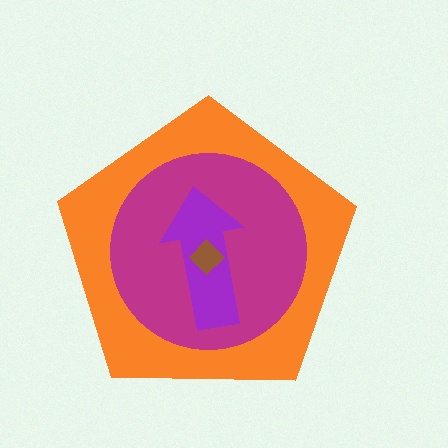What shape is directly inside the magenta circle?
The purple arrow.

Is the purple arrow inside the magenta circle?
Yes.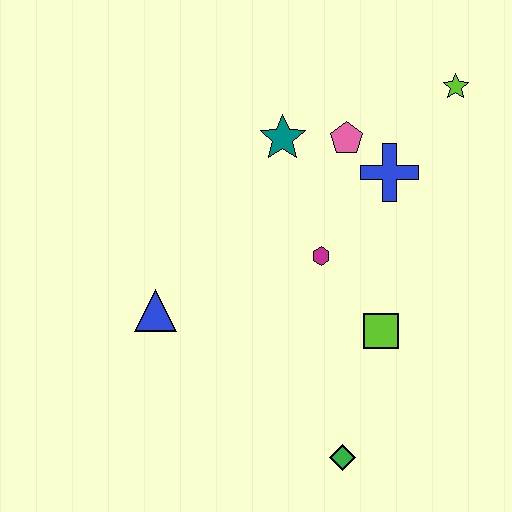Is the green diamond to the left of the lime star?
Yes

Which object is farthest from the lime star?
The green diamond is farthest from the lime star.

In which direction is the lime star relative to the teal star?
The lime star is to the right of the teal star.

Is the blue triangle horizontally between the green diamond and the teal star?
No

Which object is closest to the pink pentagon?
The blue cross is closest to the pink pentagon.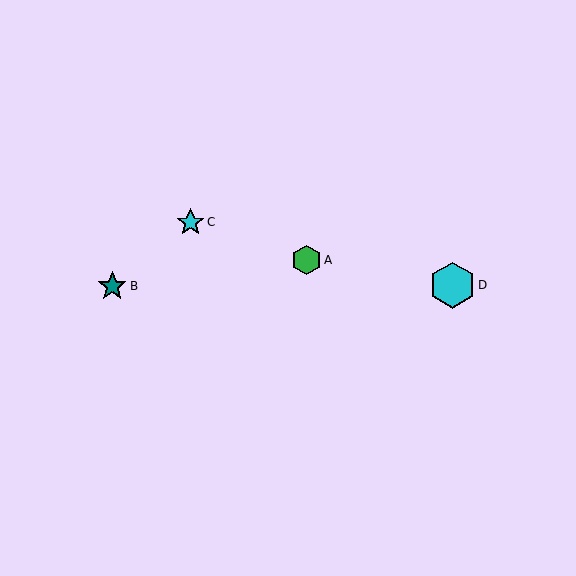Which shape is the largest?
The cyan hexagon (labeled D) is the largest.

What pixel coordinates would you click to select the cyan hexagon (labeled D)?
Click at (452, 285) to select the cyan hexagon D.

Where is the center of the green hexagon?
The center of the green hexagon is at (307, 260).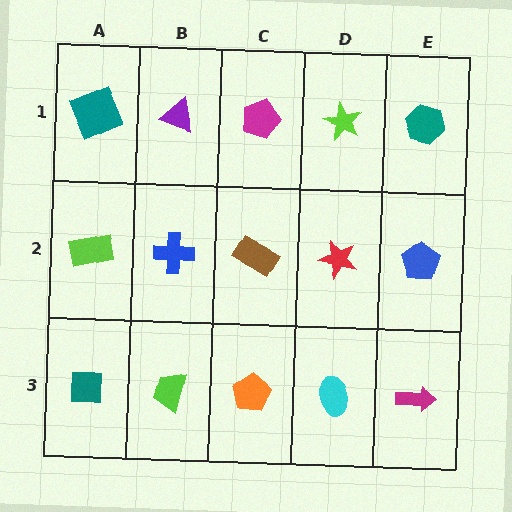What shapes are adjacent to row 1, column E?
A blue pentagon (row 2, column E), a lime star (row 1, column D).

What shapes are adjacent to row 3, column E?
A blue pentagon (row 2, column E), a cyan ellipse (row 3, column D).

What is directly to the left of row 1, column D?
A magenta pentagon.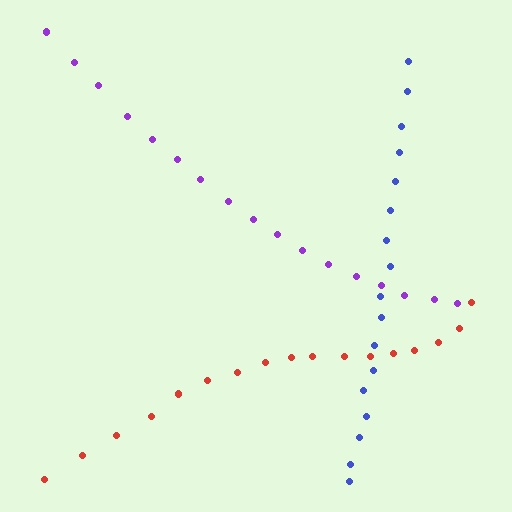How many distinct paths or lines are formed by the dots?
There are 3 distinct paths.